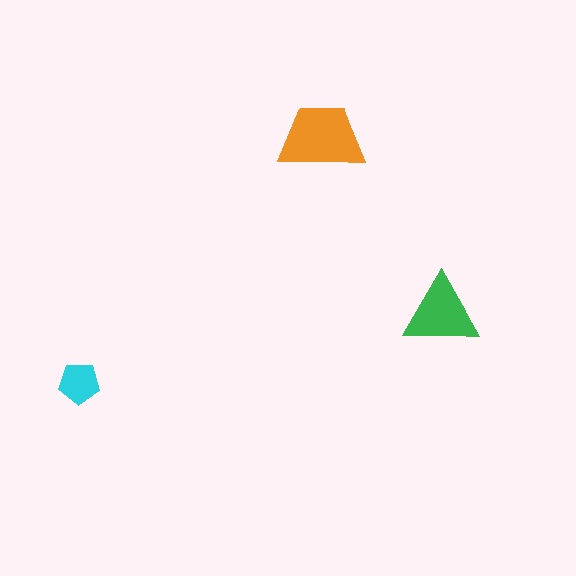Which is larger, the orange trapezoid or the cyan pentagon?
The orange trapezoid.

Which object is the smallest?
The cyan pentagon.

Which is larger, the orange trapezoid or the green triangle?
The orange trapezoid.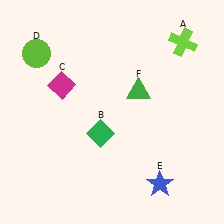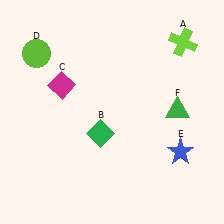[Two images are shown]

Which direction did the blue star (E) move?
The blue star (E) moved up.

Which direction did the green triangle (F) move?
The green triangle (F) moved right.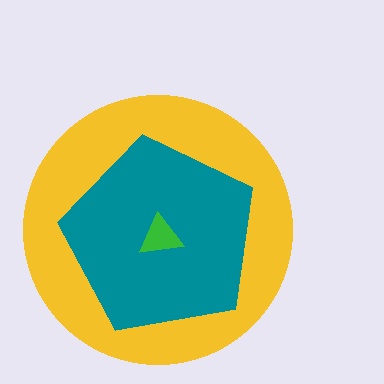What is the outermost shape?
The yellow circle.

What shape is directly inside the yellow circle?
The teal pentagon.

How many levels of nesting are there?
3.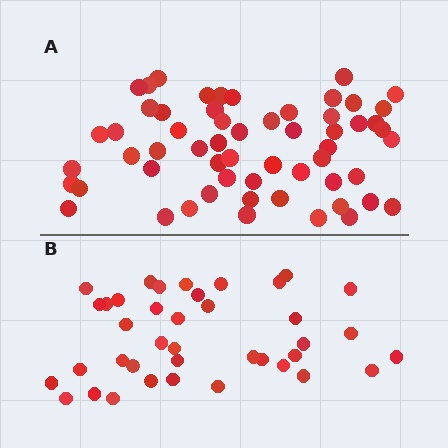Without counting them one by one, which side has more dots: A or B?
Region A (the top region) has more dots.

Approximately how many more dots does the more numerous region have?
Region A has approximately 20 more dots than region B.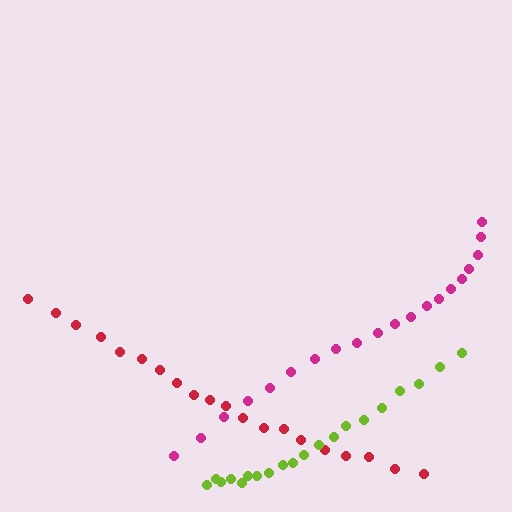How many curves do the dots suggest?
There are 3 distinct paths.